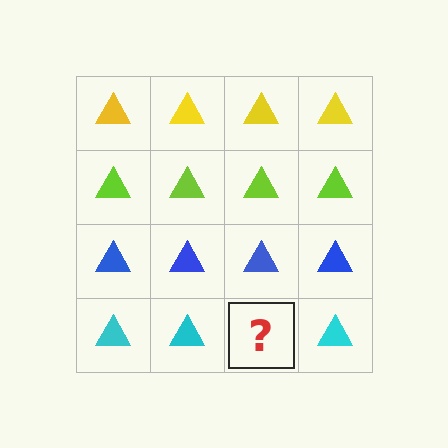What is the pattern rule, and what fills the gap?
The rule is that each row has a consistent color. The gap should be filled with a cyan triangle.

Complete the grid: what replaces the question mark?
The question mark should be replaced with a cyan triangle.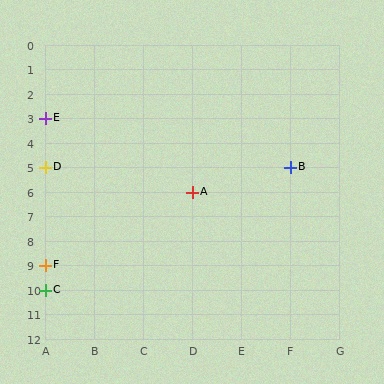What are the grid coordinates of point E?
Point E is at grid coordinates (A, 3).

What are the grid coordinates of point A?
Point A is at grid coordinates (D, 6).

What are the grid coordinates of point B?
Point B is at grid coordinates (F, 5).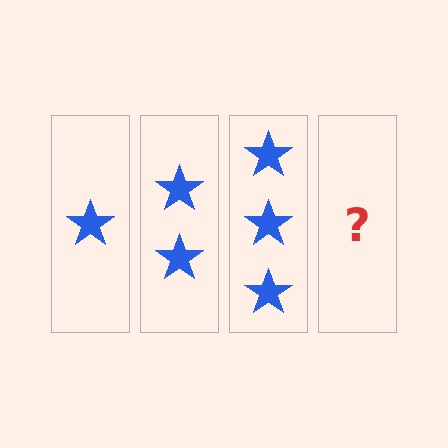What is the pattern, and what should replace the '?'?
The pattern is that each step adds one more star. The '?' should be 4 stars.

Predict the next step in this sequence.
The next step is 4 stars.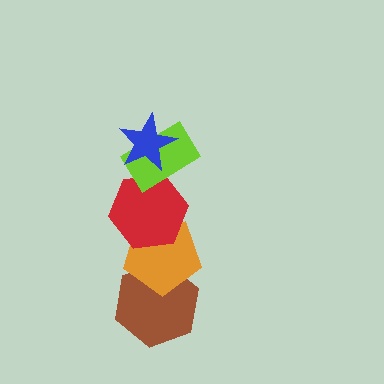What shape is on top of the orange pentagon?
The red hexagon is on top of the orange pentagon.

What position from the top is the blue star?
The blue star is 1st from the top.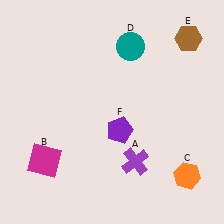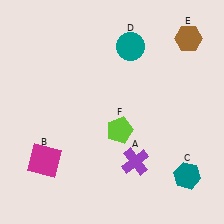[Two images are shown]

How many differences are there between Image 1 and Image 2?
There are 2 differences between the two images.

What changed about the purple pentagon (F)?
In Image 1, F is purple. In Image 2, it changed to lime.